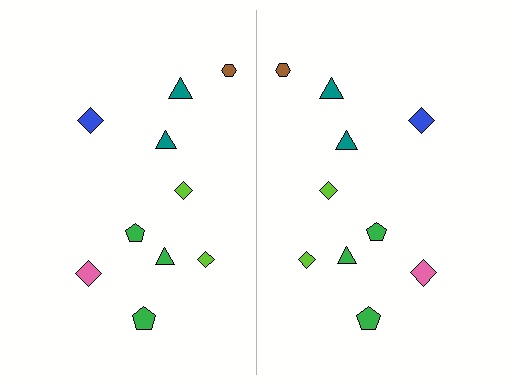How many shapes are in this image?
There are 20 shapes in this image.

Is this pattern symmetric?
Yes, this pattern has bilateral (reflection) symmetry.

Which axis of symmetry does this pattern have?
The pattern has a vertical axis of symmetry running through the center of the image.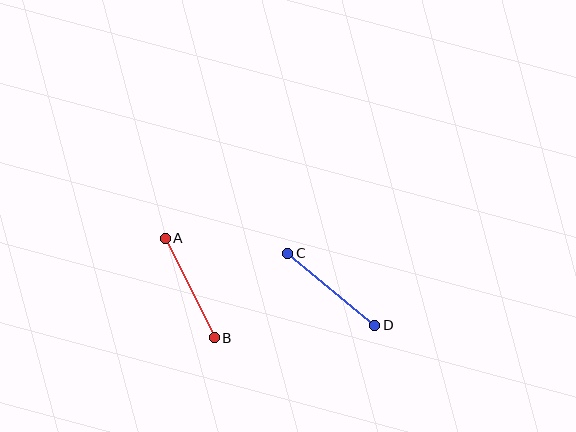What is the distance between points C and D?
The distance is approximately 113 pixels.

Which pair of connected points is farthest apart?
Points C and D are farthest apart.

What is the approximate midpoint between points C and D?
The midpoint is at approximately (331, 289) pixels.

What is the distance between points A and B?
The distance is approximately 111 pixels.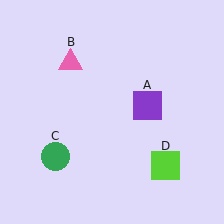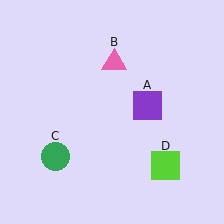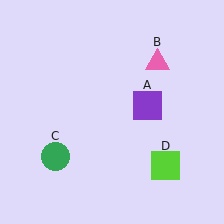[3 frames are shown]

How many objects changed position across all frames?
1 object changed position: pink triangle (object B).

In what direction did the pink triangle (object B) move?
The pink triangle (object B) moved right.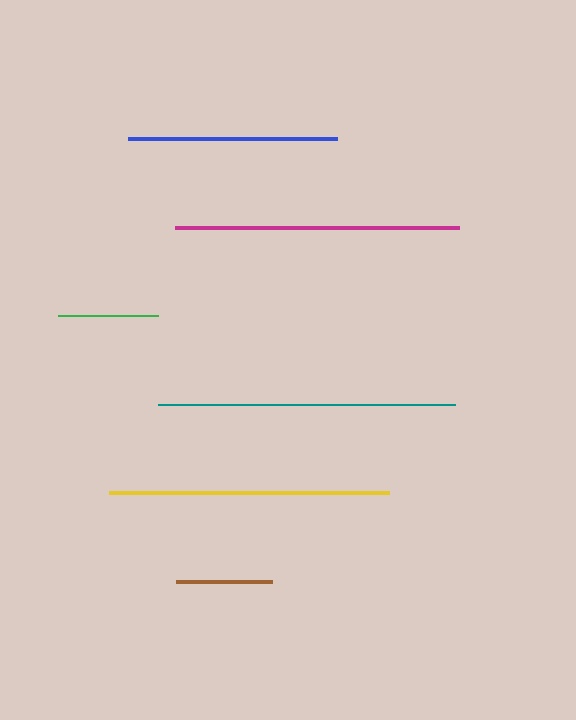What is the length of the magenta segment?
The magenta segment is approximately 284 pixels long.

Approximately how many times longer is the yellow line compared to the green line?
The yellow line is approximately 2.8 times the length of the green line.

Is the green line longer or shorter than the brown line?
The green line is longer than the brown line.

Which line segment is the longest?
The teal line is the longest at approximately 296 pixels.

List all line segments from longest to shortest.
From longest to shortest: teal, magenta, yellow, blue, green, brown.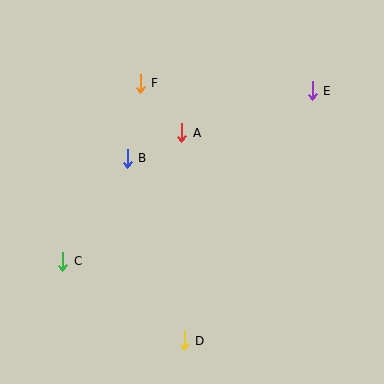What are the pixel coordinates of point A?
Point A is at (182, 133).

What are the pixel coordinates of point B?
Point B is at (127, 158).